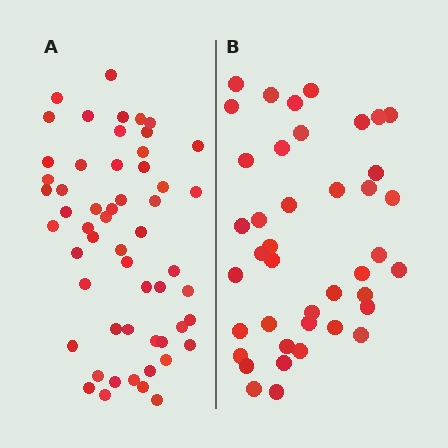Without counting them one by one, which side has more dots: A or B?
Region A (the left region) has more dots.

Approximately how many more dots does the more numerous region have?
Region A has approximately 15 more dots than region B.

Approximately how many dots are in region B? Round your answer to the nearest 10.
About 40 dots. (The exact count is 41, which rounds to 40.)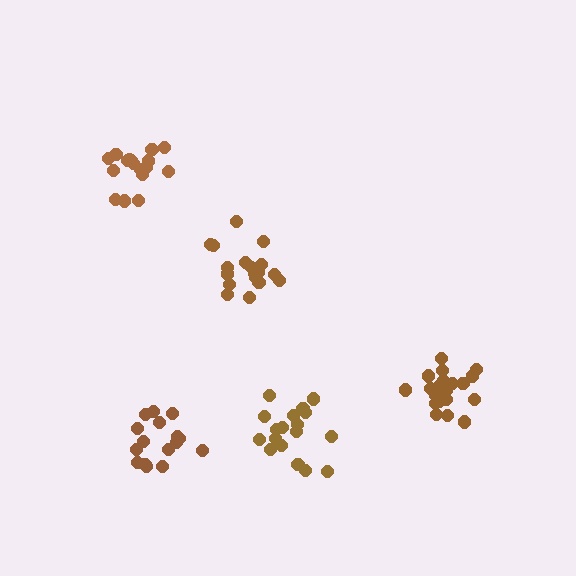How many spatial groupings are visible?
There are 5 spatial groupings.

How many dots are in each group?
Group 1: 18 dots, Group 2: 18 dots, Group 3: 18 dots, Group 4: 20 dots, Group 5: 16 dots (90 total).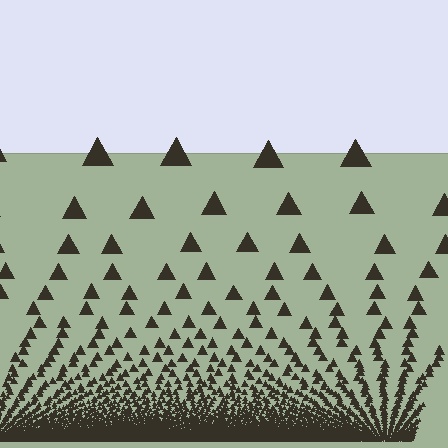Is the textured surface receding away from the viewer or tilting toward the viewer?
The surface appears to tilt toward the viewer. Texture elements get larger and sparser toward the top.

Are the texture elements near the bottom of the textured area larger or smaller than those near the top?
Smaller. The gradient is inverted — elements near the bottom are smaller and denser.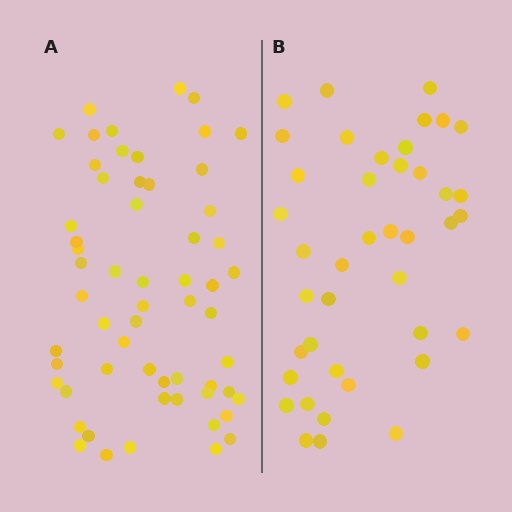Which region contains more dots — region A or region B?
Region A (the left region) has more dots.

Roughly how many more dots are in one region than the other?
Region A has approximately 20 more dots than region B.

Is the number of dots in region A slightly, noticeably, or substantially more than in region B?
Region A has noticeably more, but not dramatically so. The ratio is roughly 1.4 to 1.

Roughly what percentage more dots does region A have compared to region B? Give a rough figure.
About 45% more.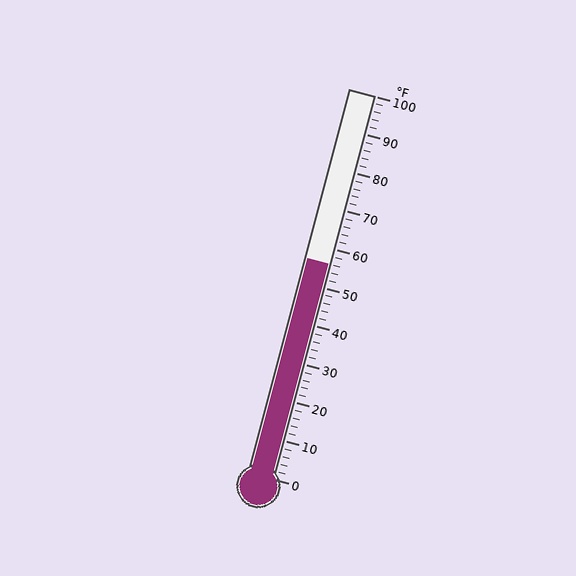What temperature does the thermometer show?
The thermometer shows approximately 56°F.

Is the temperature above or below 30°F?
The temperature is above 30°F.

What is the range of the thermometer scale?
The thermometer scale ranges from 0°F to 100°F.